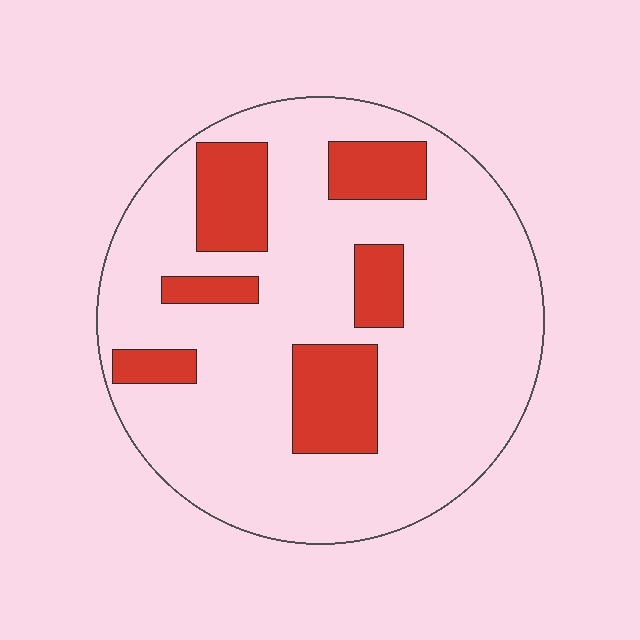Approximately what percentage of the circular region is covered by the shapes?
Approximately 20%.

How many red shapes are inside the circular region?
6.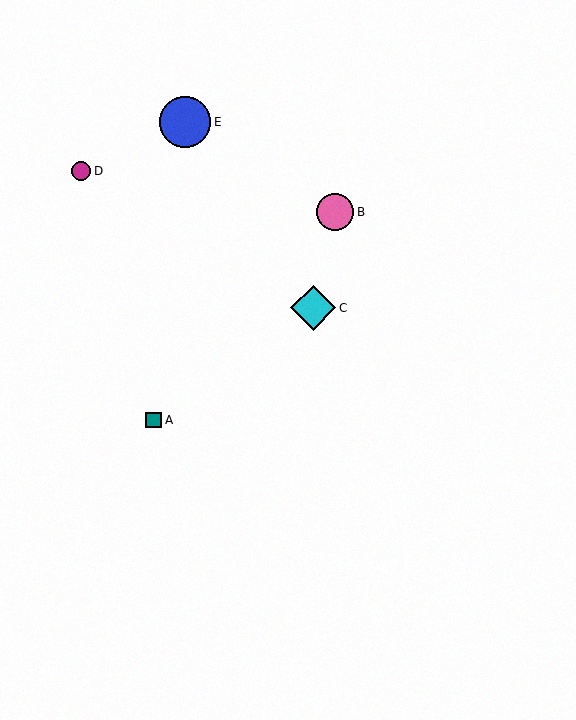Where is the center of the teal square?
The center of the teal square is at (154, 420).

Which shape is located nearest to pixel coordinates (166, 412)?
The teal square (labeled A) at (154, 420) is nearest to that location.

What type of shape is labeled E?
Shape E is a blue circle.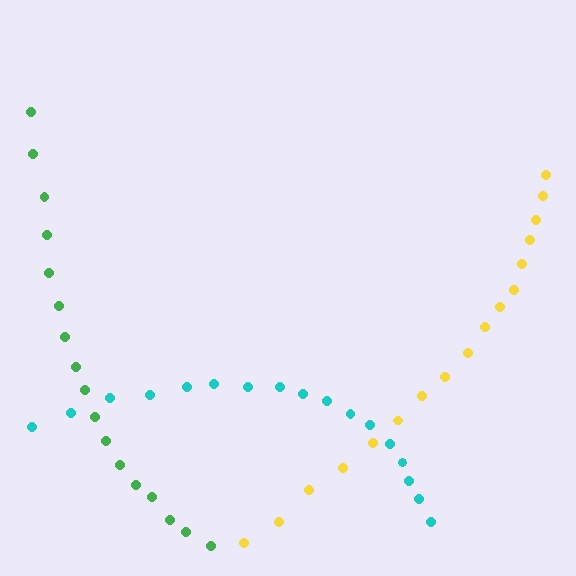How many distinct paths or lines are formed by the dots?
There are 3 distinct paths.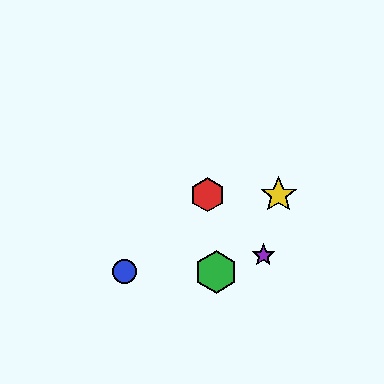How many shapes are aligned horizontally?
2 shapes (the red hexagon, the yellow star) are aligned horizontally.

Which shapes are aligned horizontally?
The red hexagon, the yellow star are aligned horizontally.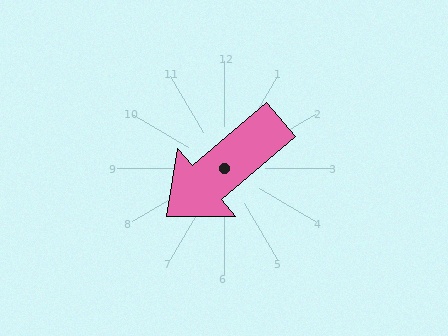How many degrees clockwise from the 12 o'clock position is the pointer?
Approximately 230 degrees.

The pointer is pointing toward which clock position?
Roughly 8 o'clock.